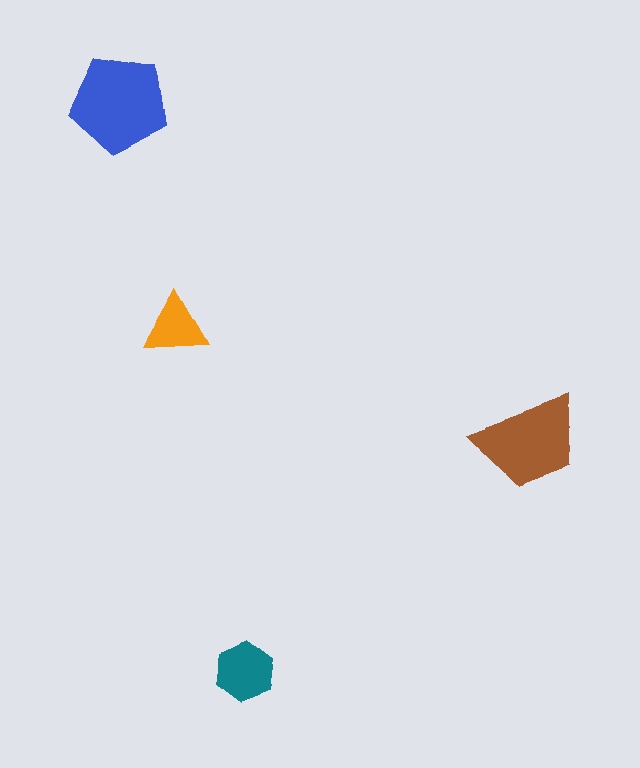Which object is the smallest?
The orange triangle.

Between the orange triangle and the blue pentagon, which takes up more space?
The blue pentagon.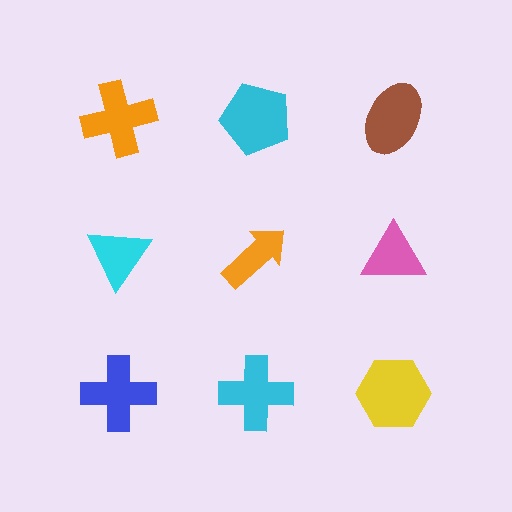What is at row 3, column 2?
A cyan cross.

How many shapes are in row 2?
3 shapes.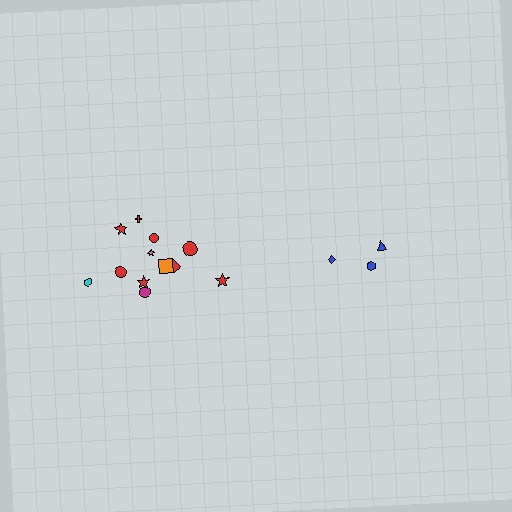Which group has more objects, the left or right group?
The left group.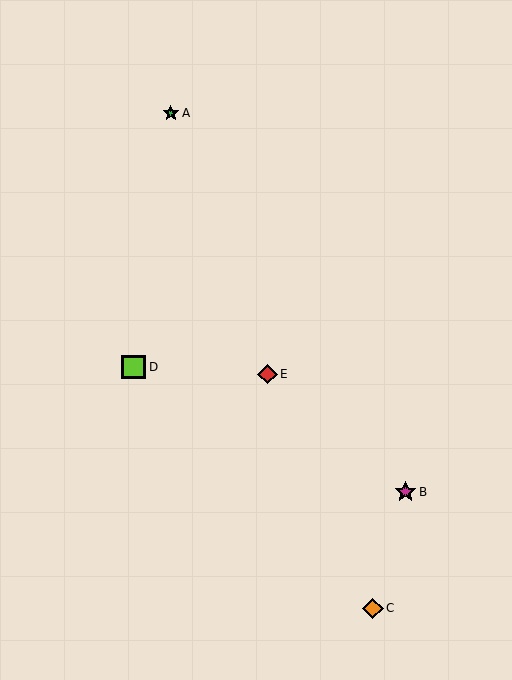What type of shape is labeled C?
Shape C is an orange diamond.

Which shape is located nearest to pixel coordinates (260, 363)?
The red diamond (labeled E) at (267, 374) is nearest to that location.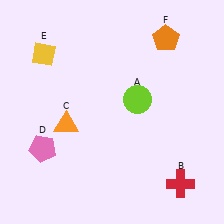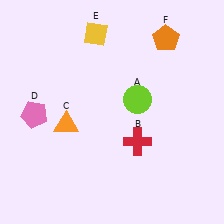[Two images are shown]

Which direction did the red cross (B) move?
The red cross (B) moved left.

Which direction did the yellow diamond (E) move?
The yellow diamond (E) moved right.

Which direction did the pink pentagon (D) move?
The pink pentagon (D) moved up.